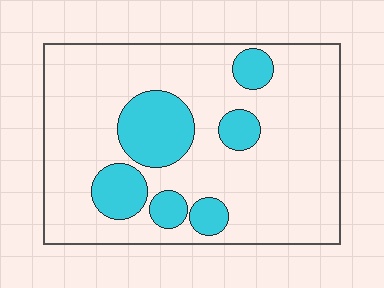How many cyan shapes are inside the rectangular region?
6.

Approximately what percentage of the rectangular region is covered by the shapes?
Approximately 20%.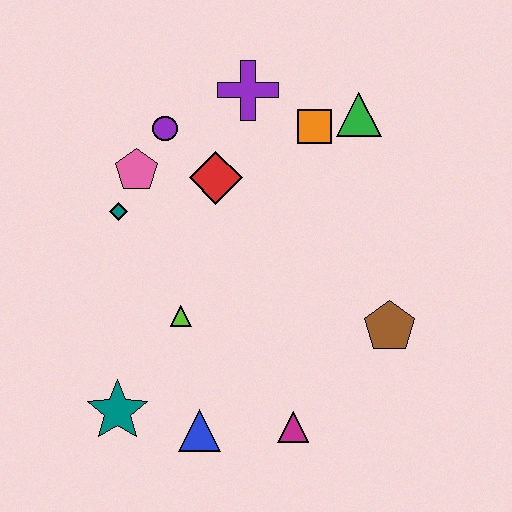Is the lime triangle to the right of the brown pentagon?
No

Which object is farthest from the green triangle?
The teal star is farthest from the green triangle.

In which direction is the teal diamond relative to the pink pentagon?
The teal diamond is below the pink pentagon.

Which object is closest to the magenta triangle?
The blue triangle is closest to the magenta triangle.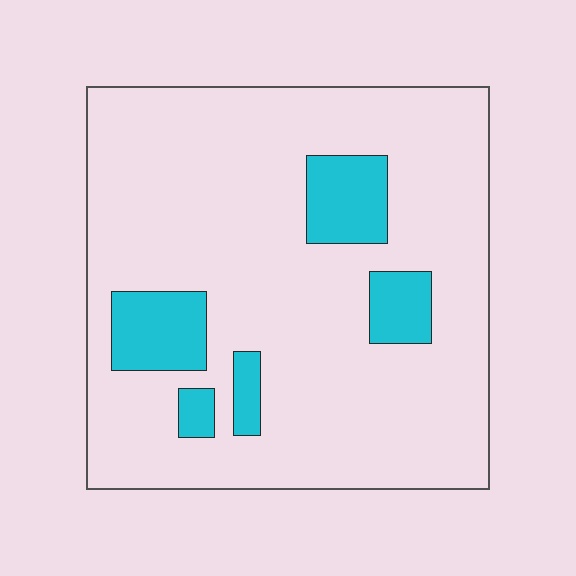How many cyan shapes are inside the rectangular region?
5.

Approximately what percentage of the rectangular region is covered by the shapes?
Approximately 15%.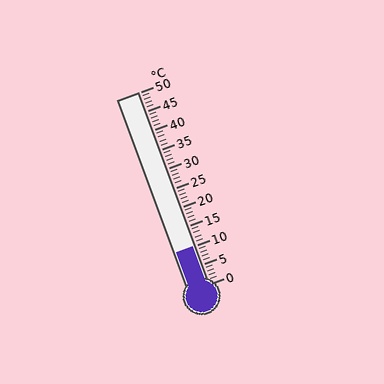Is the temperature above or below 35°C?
The temperature is below 35°C.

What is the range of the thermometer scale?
The thermometer scale ranges from 0°C to 50°C.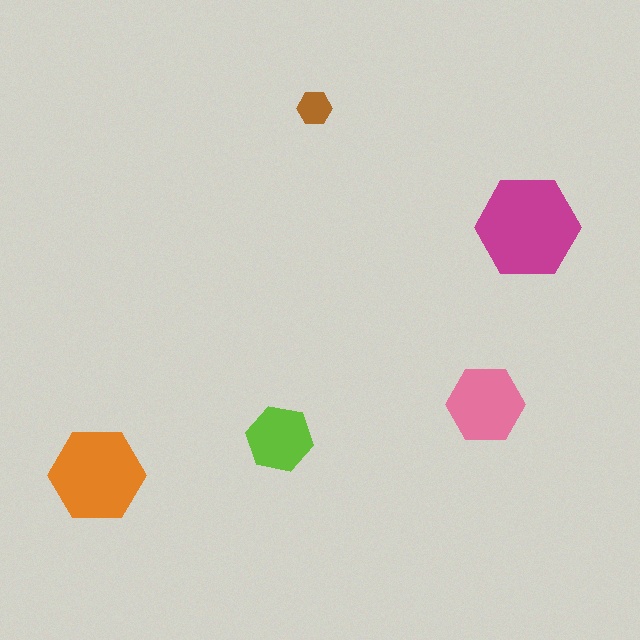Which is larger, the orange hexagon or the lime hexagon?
The orange one.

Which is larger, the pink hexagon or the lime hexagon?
The pink one.